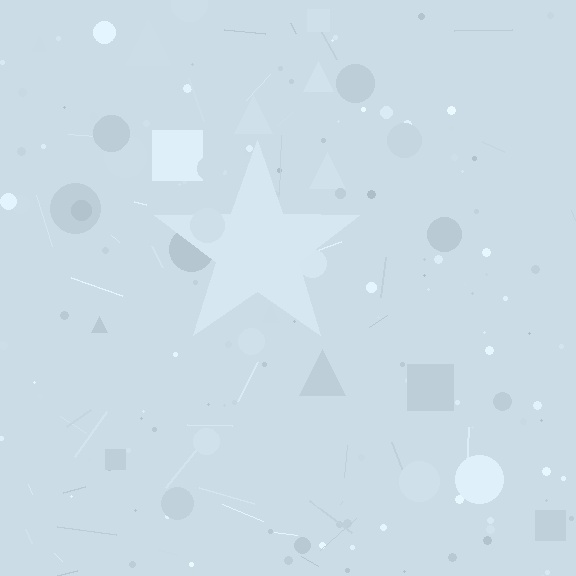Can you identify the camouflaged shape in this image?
The camouflaged shape is a star.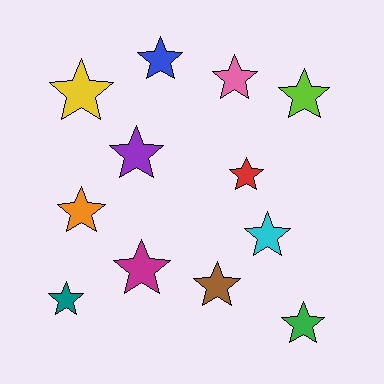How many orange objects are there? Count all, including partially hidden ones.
There is 1 orange object.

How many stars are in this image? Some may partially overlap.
There are 12 stars.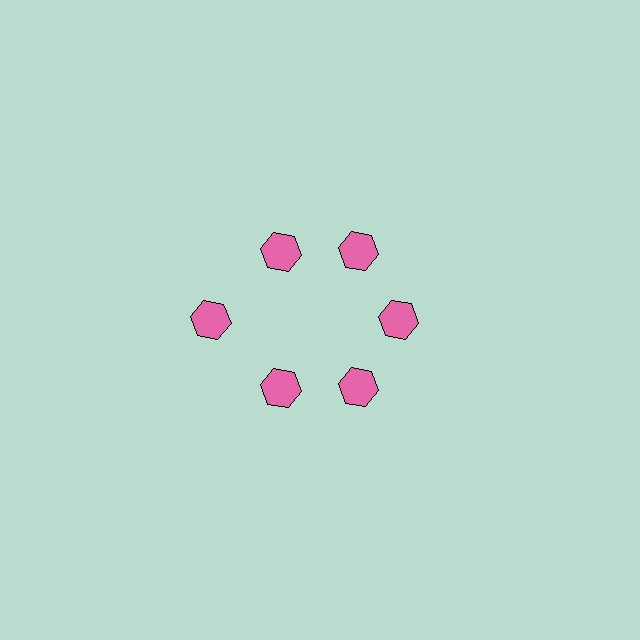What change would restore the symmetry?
The symmetry would be restored by moving it inward, back onto the ring so that all 6 hexagons sit at equal angles and equal distance from the center.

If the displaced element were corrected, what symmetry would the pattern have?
It would have 6-fold rotational symmetry — the pattern would map onto itself every 60 degrees.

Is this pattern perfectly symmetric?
No. The 6 pink hexagons are arranged in a ring, but one element near the 9 o'clock position is pushed outward from the center, breaking the 6-fold rotational symmetry.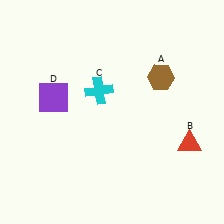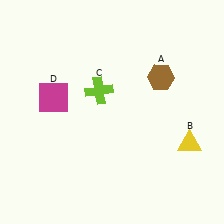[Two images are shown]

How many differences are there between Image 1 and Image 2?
There are 3 differences between the two images.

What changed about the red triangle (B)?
In Image 1, B is red. In Image 2, it changed to yellow.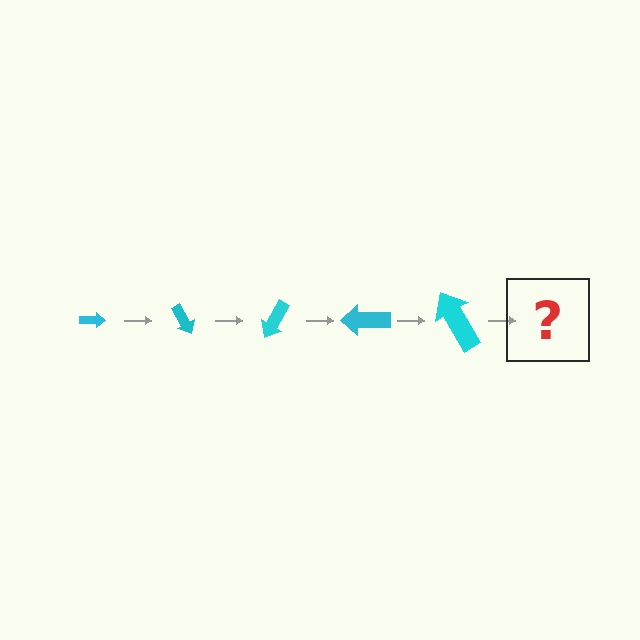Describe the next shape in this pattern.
It should be an arrow, larger than the previous one and rotated 300 degrees from the start.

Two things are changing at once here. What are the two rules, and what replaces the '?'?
The two rules are that the arrow grows larger each step and it rotates 60 degrees each step. The '?' should be an arrow, larger than the previous one and rotated 300 degrees from the start.